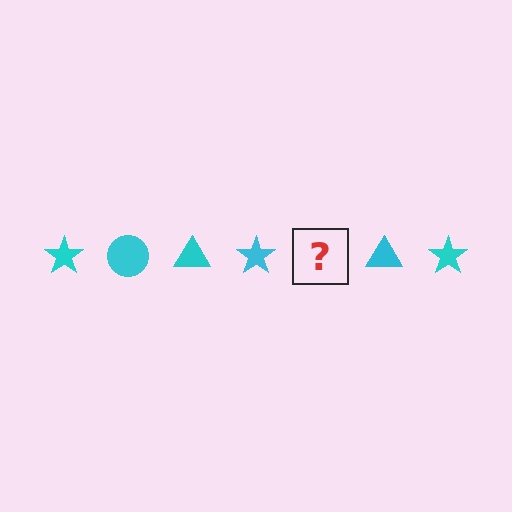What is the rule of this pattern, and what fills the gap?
The rule is that the pattern cycles through star, circle, triangle shapes in cyan. The gap should be filled with a cyan circle.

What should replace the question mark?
The question mark should be replaced with a cyan circle.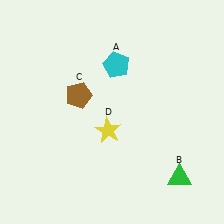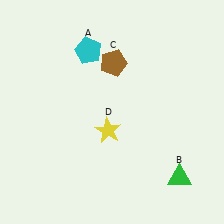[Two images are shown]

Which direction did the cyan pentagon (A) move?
The cyan pentagon (A) moved left.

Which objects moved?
The objects that moved are: the cyan pentagon (A), the brown pentagon (C).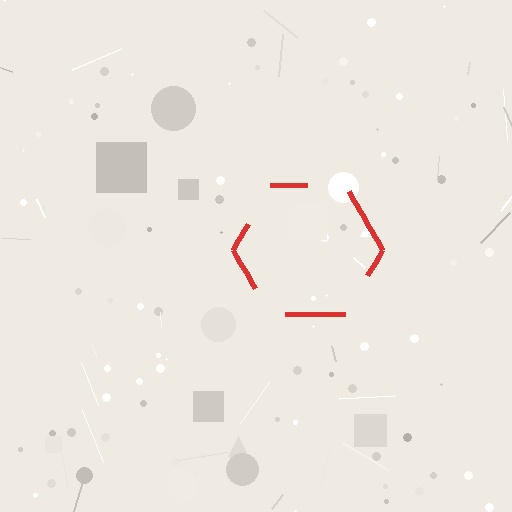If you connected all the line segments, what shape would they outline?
They would outline a hexagon.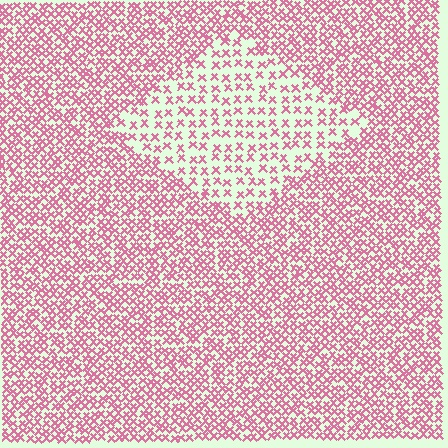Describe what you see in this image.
The image contains small pink elements arranged at two different densities. A diamond-shaped region is visible where the elements are less densely packed than the surrounding area.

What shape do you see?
I see a diamond.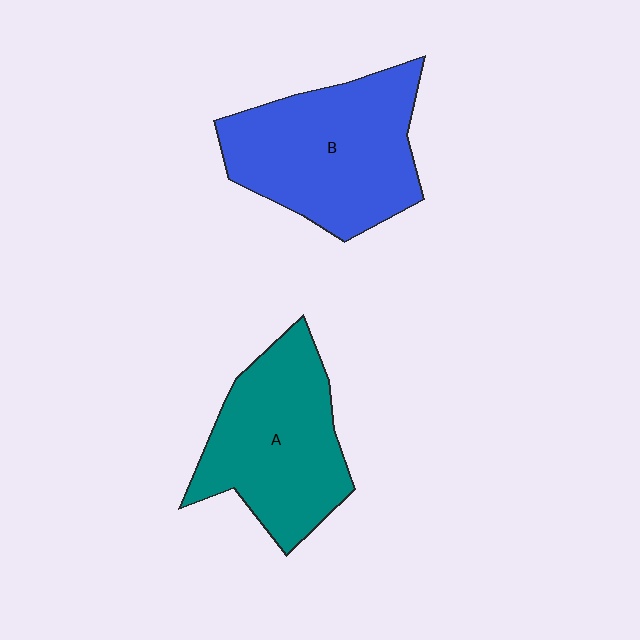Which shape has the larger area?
Shape B (blue).